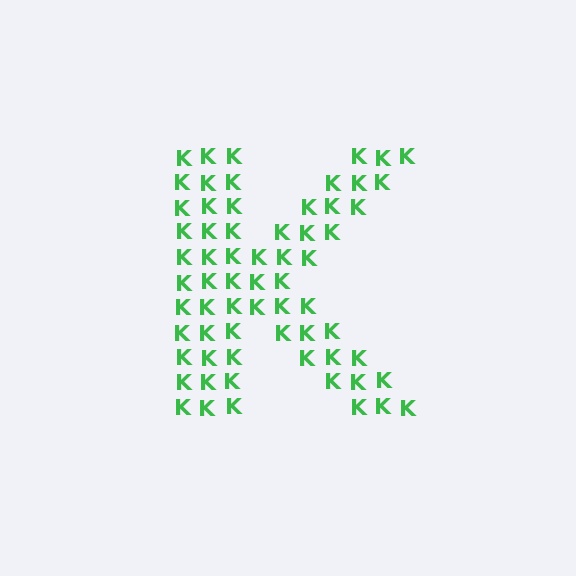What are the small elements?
The small elements are letter K's.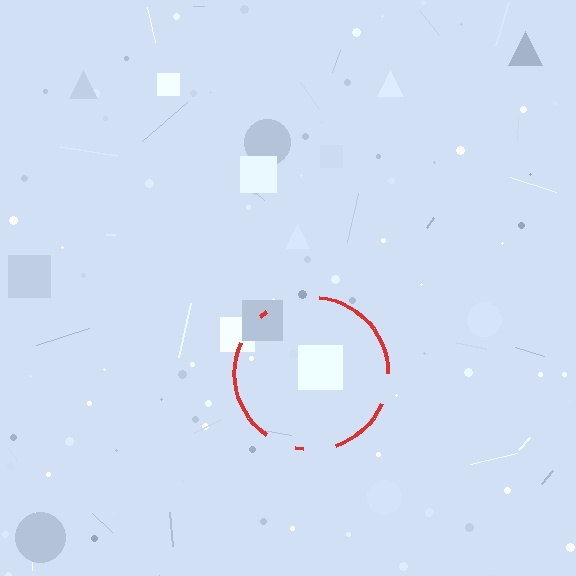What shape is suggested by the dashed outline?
The dashed outline suggests a circle.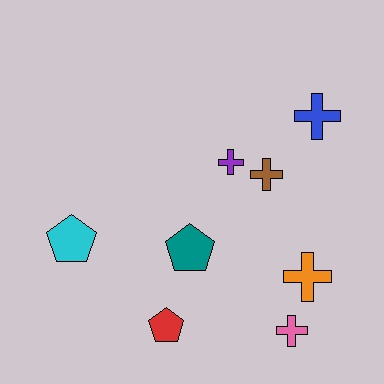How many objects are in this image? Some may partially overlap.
There are 8 objects.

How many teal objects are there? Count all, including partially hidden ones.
There is 1 teal object.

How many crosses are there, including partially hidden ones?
There are 5 crosses.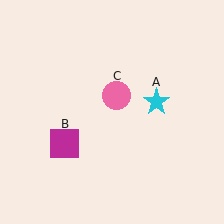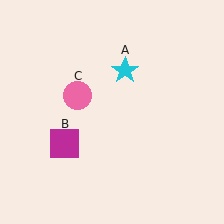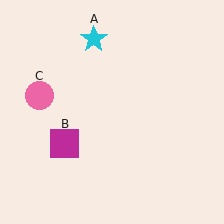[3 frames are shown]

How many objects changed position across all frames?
2 objects changed position: cyan star (object A), pink circle (object C).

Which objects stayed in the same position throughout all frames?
Magenta square (object B) remained stationary.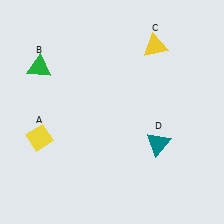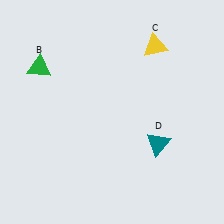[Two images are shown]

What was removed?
The yellow diamond (A) was removed in Image 2.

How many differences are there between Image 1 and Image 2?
There is 1 difference between the two images.